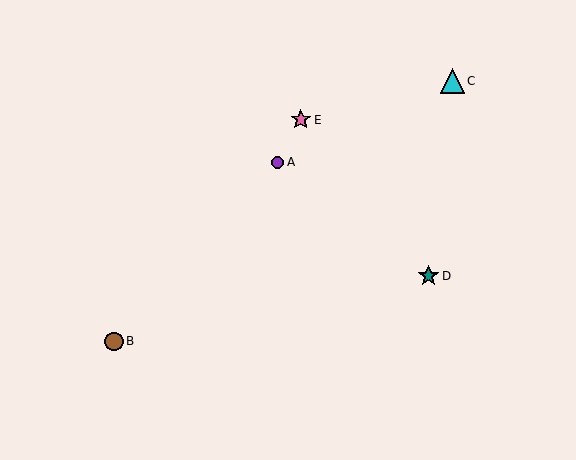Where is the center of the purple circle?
The center of the purple circle is at (278, 162).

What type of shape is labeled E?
Shape E is a pink star.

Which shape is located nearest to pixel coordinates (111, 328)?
The brown circle (labeled B) at (114, 341) is nearest to that location.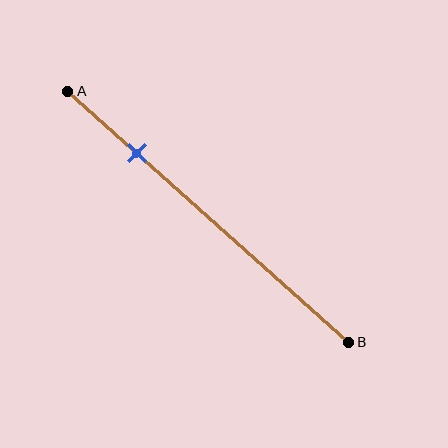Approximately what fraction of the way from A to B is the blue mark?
The blue mark is approximately 25% of the way from A to B.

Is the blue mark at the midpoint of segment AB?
No, the mark is at about 25% from A, not at the 50% midpoint.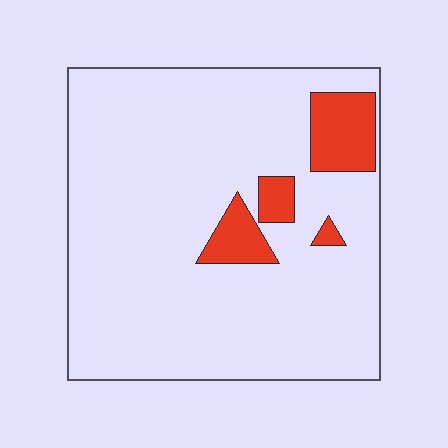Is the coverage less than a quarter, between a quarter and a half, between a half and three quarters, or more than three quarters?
Less than a quarter.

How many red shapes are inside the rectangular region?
4.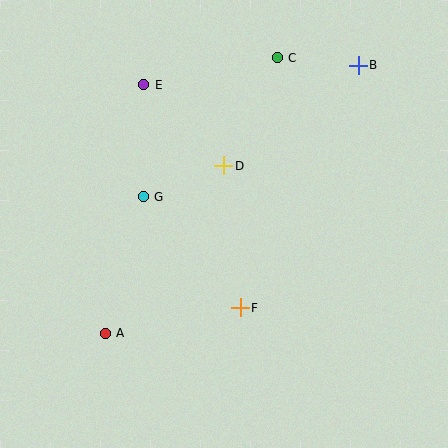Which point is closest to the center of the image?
Point D at (224, 166) is closest to the center.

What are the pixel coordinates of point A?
Point A is at (105, 333).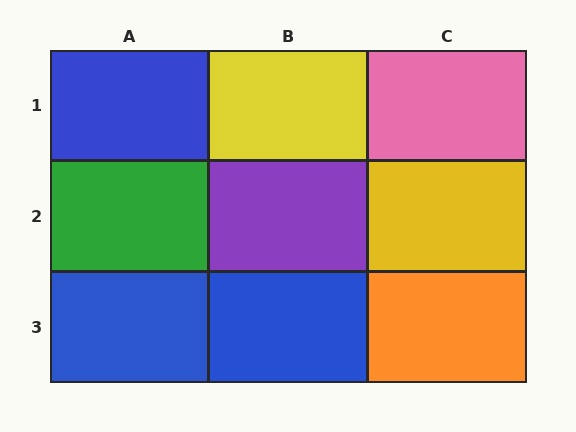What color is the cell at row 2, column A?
Green.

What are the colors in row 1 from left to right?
Blue, yellow, pink.